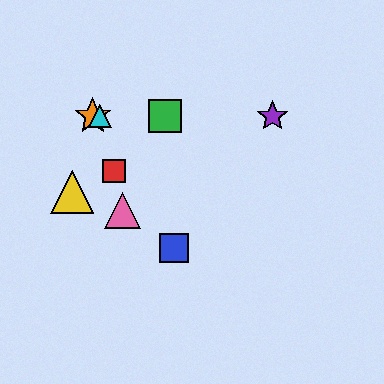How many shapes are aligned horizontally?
4 shapes (the green square, the purple star, the orange star, the cyan triangle) are aligned horizontally.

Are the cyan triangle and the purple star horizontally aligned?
Yes, both are at y≈116.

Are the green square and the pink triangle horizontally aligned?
No, the green square is at y≈116 and the pink triangle is at y≈210.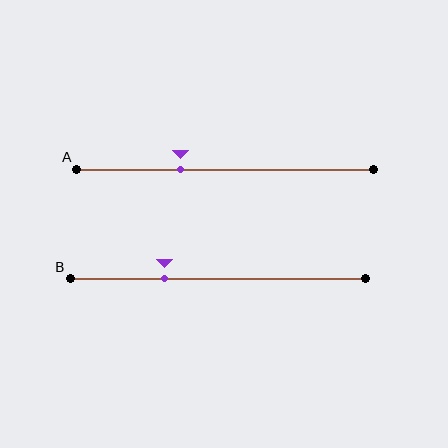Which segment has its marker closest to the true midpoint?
Segment A has its marker closest to the true midpoint.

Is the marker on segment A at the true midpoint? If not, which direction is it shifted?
No, the marker on segment A is shifted to the left by about 15% of the segment length.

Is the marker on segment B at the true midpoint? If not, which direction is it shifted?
No, the marker on segment B is shifted to the left by about 18% of the segment length.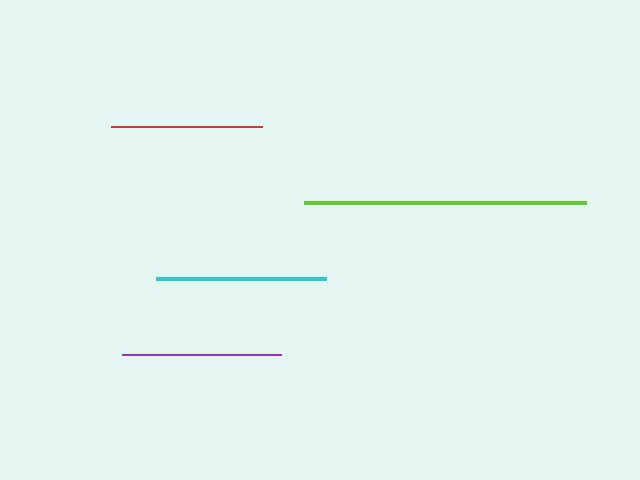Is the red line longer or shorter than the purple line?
The purple line is longer than the red line.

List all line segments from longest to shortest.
From longest to shortest: lime, cyan, purple, red.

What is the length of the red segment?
The red segment is approximately 151 pixels long.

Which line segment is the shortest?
The red line is the shortest at approximately 151 pixels.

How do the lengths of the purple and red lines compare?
The purple and red lines are approximately the same length.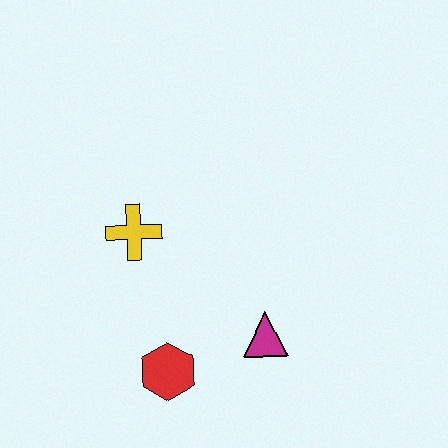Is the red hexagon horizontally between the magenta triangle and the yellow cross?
Yes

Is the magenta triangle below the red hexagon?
No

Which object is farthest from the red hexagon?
The yellow cross is farthest from the red hexagon.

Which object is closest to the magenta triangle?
The red hexagon is closest to the magenta triangle.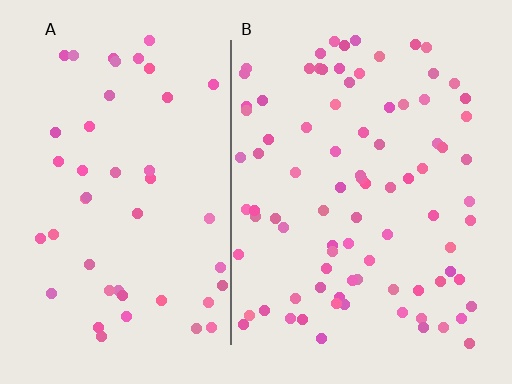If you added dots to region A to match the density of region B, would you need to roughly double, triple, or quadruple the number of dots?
Approximately double.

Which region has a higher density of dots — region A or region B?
B (the right).